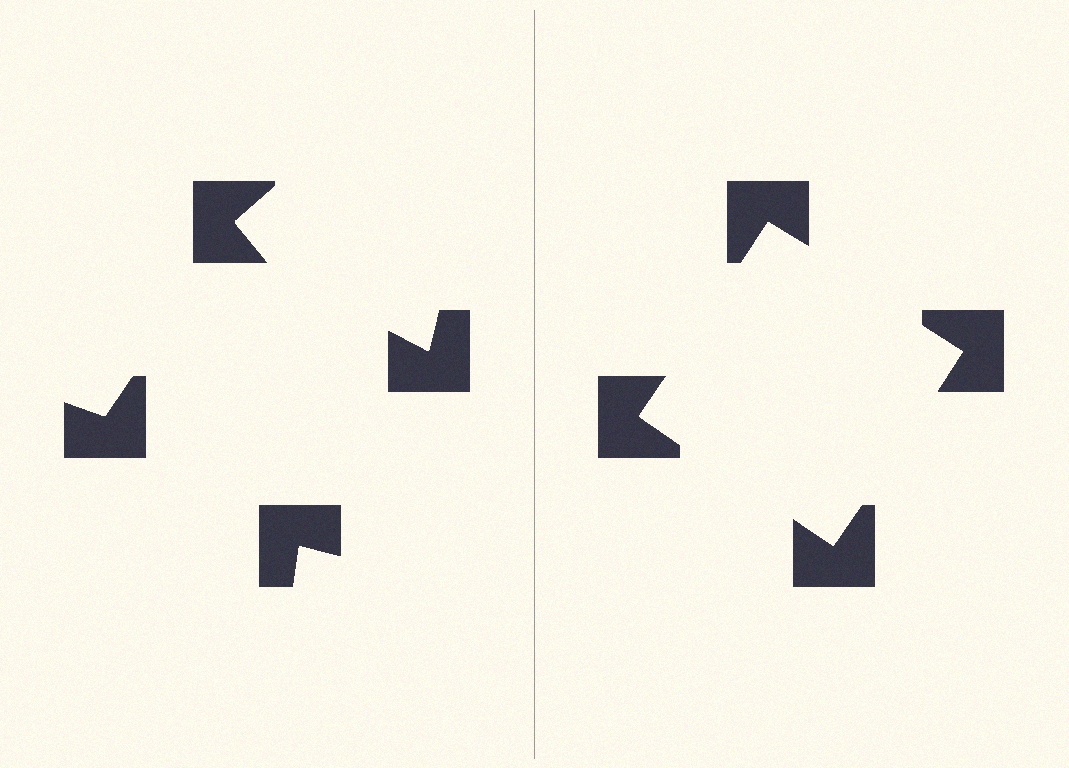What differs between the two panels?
The notched squares are positioned identically on both sides; only the wedge orientations differ. On the right they align to a square; on the left they are misaligned.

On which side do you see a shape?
An illusory square appears on the right side. On the left side the wedge cuts are rotated, so no coherent shape forms.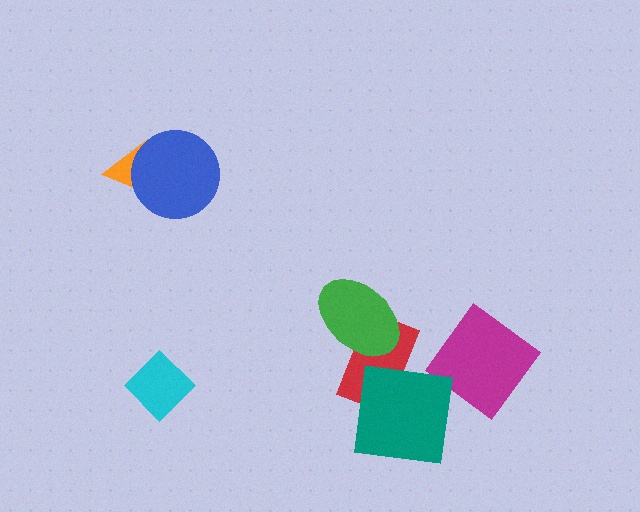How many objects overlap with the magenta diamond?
0 objects overlap with the magenta diamond.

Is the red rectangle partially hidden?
Yes, it is partially covered by another shape.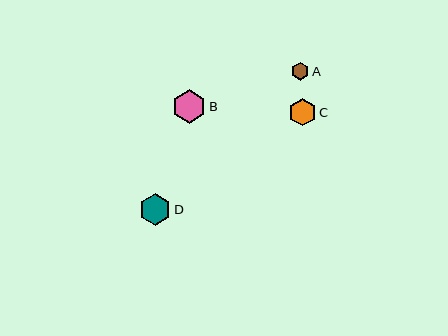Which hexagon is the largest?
Hexagon B is the largest with a size of approximately 33 pixels.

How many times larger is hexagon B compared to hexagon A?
Hexagon B is approximately 1.9 times the size of hexagon A.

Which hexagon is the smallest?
Hexagon A is the smallest with a size of approximately 18 pixels.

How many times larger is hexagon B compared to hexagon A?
Hexagon B is approximately 1.9 times the size of hexagon A.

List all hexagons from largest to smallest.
From largest to smallest: B, D, C, A.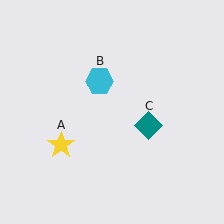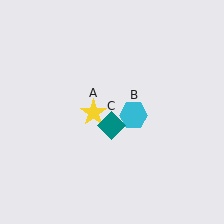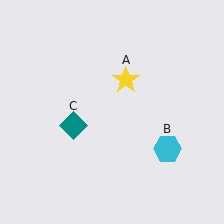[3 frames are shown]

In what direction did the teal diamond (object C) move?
The teal diamond (object C) moved left.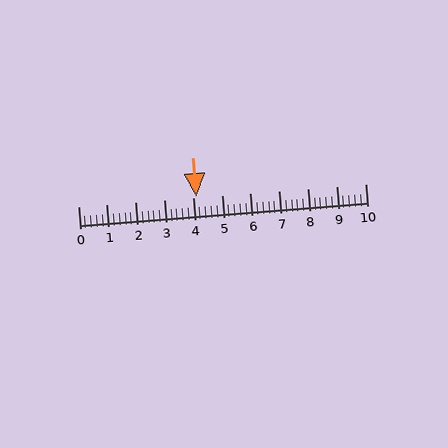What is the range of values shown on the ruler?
The ruler shows values from 0 to 10.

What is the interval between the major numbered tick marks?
The major tick marks are spaced 1 units apart.